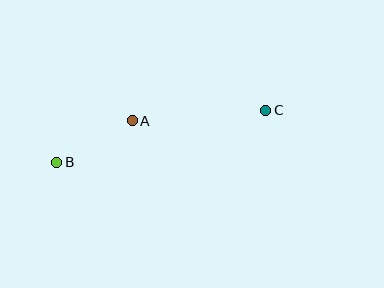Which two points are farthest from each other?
Points B and C are farthest from each other.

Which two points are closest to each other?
Points A and B are closest to each other.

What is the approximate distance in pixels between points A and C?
The distance between A and C is approximately 134 pixels.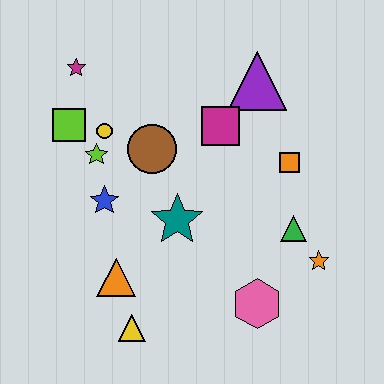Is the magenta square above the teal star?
Yes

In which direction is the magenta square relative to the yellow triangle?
The magenta square is above the yellow triangle.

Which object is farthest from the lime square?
The orange star is farthest from the lime square.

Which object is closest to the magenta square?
The purple triangle is closest to the magenta square.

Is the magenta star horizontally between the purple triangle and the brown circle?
No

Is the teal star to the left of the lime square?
No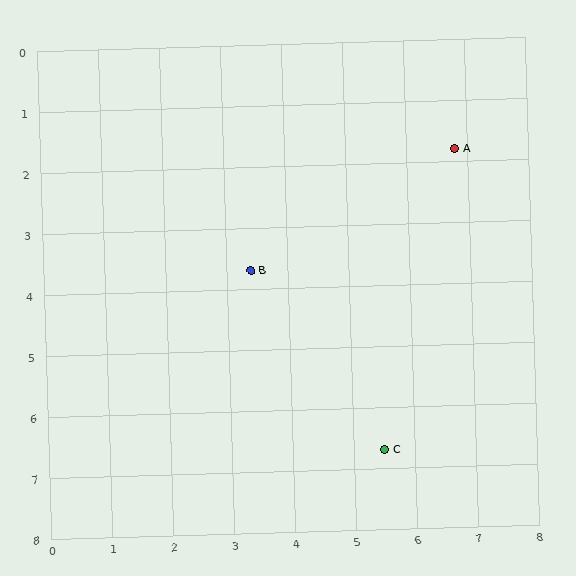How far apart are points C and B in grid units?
Points C and B are about 3.7 grid units apart.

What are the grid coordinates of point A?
Point A is at approximately (6.8, 1.8).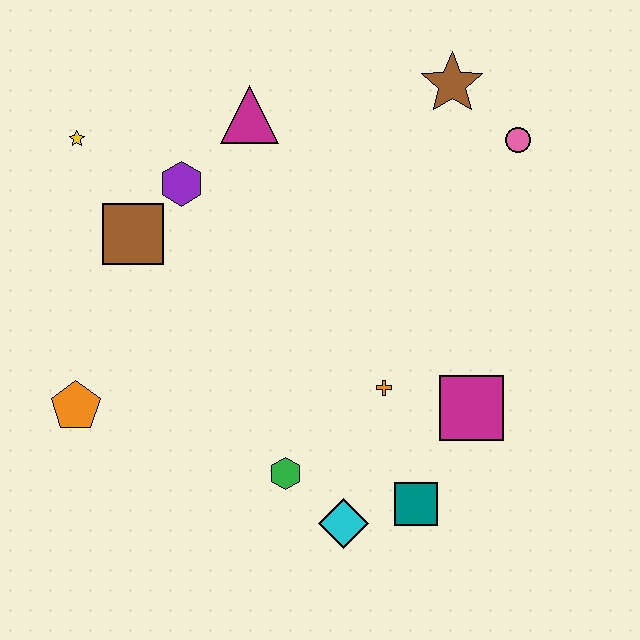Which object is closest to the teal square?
The cyan diamond is closest to the teal square.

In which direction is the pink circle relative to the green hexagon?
The pink circle is above the green hexagon.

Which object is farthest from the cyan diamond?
The yellow star is farthest from the cyan diamond.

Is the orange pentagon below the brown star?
Yes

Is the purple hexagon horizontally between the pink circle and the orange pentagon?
Yes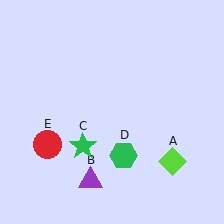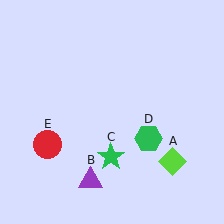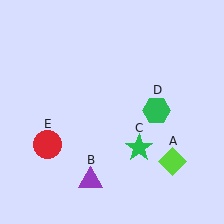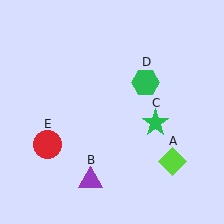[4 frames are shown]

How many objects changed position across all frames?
2 objects changed position: green star (object C), green hexagon (object D).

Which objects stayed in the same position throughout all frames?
Lime diamond (object A) and purple triangle (object B) and red circle (object E) remained stationary.